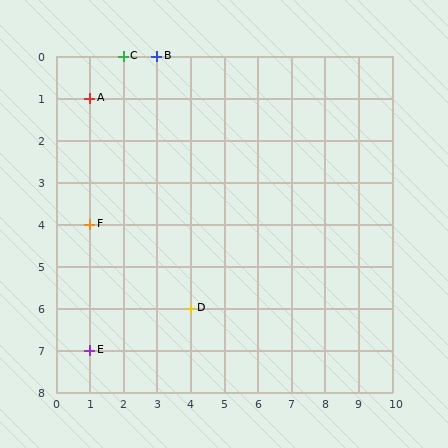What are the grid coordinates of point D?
Point D is at grid coordinates (4, 6).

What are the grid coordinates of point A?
Point A is at grid coordinates (1, 1).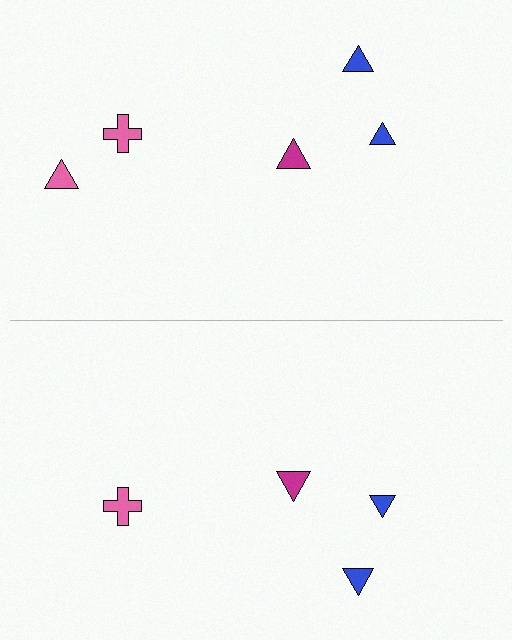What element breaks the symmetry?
A pink triangle is missing from the bottom side.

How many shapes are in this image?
There are 9 shapes in this image.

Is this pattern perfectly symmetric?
No, the pattern is not perfectly symmetric. A pink triangle is missing from the bottom side.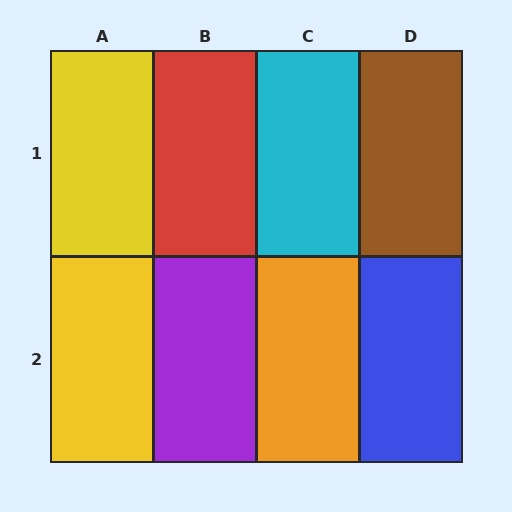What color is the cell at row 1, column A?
Yellow.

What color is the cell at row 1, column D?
Brown.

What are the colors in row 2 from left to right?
Yellow, purple, orange, blue.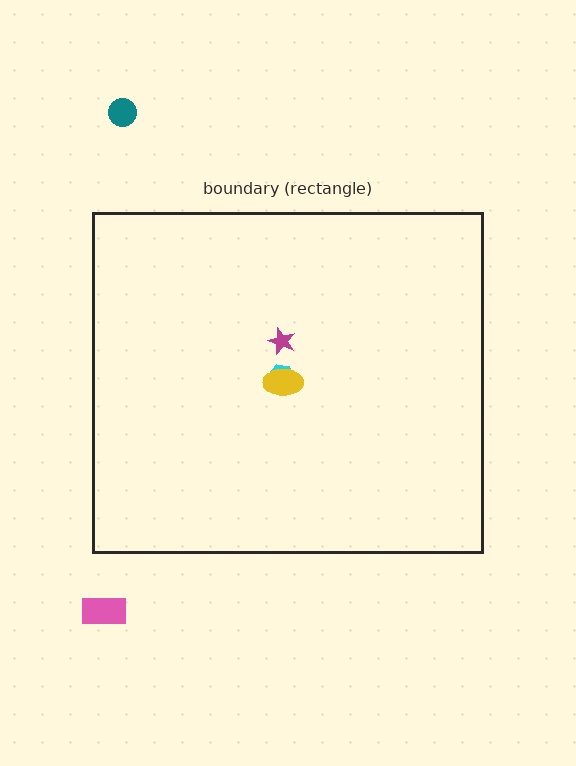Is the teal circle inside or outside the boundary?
Outside.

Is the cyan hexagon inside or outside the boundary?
Inside.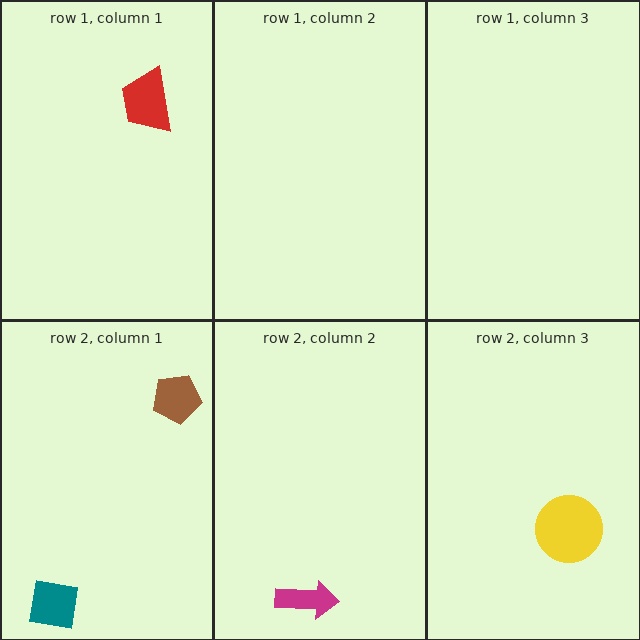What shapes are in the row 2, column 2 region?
The magenta arrow.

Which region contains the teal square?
The row 2, column 1 region.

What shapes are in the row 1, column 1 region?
The red trapezoid.